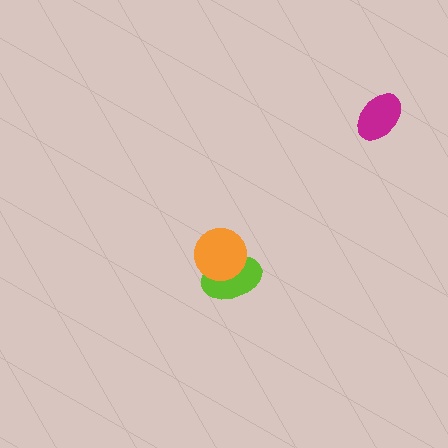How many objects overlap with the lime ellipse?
1 object overlaps with the lime ellipse.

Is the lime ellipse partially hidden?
Yes, it is partially covered by another shape.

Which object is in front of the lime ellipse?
The orange circle is in front of the lime ellipse.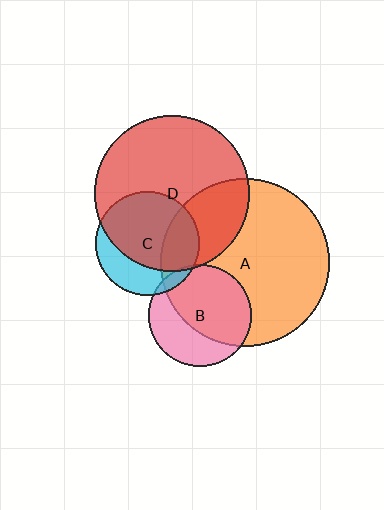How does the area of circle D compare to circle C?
Approximately 2.2 times.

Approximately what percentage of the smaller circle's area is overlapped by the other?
Approximately 60%.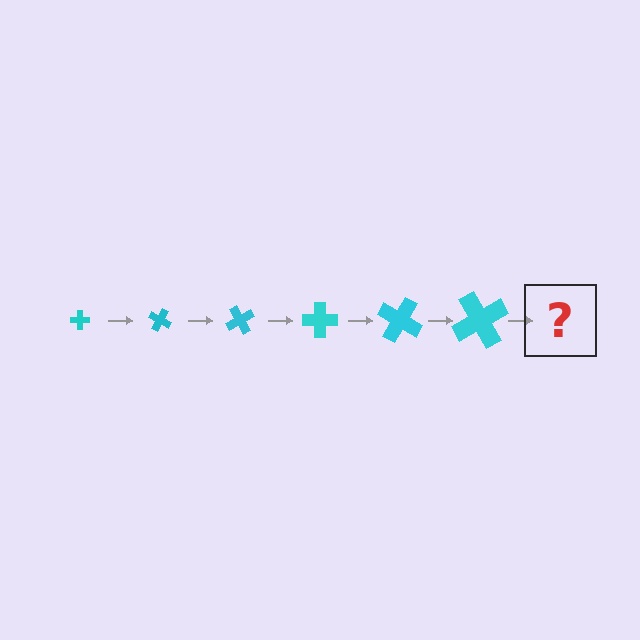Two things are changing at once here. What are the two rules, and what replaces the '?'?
The two rules are that the cross grows larger each step and it rotates 30 degrees each step. The '?' should be a cross, larger than the previous one and rotated 180 degrees from the start.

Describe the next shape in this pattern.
It should be a cross, larger than the previous one and rotated 180 degrees from the start.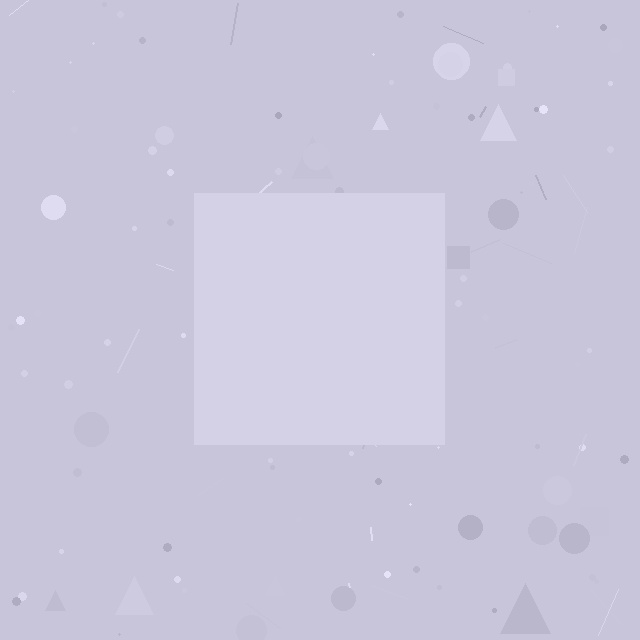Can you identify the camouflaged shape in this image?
The camouflaged shape is a square.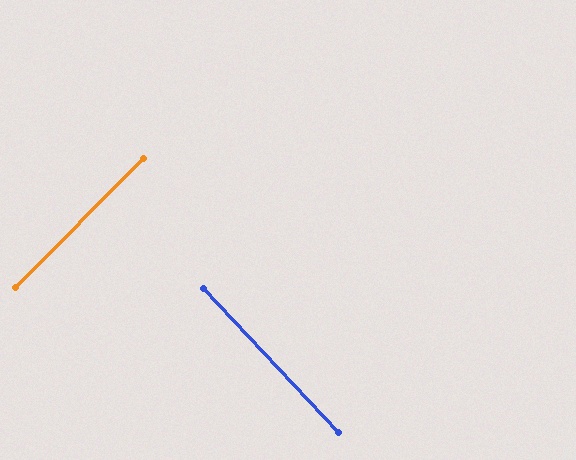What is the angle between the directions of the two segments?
Approximately 88 degrees.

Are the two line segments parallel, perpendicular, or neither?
Perpendicular — they meet at approximately 88°.